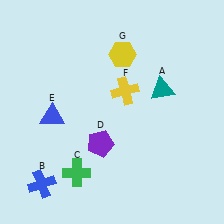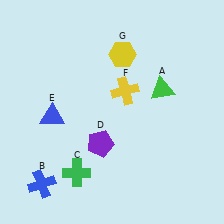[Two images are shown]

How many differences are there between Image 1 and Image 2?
There is 1 difference between the two images.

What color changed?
The triangle (A) changed from teal in Image 1 to green in Image 2.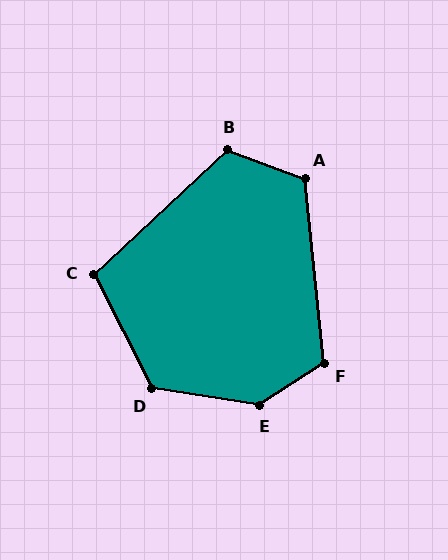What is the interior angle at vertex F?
Approximately 117 degrees (obtuse).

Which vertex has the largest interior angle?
E, at approximately 138 degrees.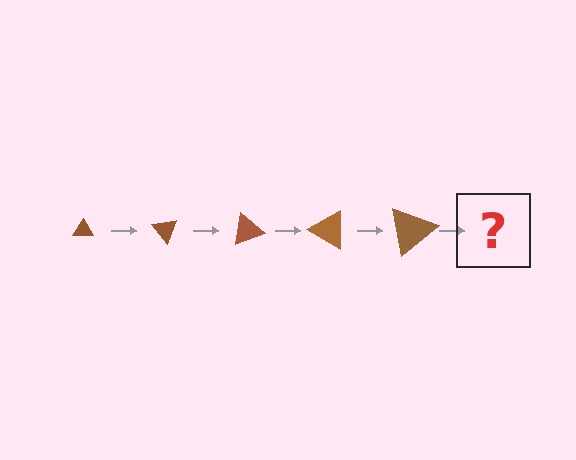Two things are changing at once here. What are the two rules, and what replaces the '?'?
The two rules are that the triangle grows larger each step and it rotates 50 degrees each step. The '?' should be a triangle, larger than the previous one and rotated 250 degrees from the start.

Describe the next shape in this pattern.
It should be a triangle, larger than the previous one and rotated 250 degrees from the start.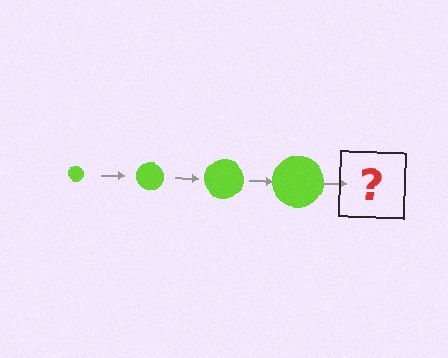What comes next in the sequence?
The next element should be a lime circle, larger than the previous one.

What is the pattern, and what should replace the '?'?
The pattern is that the circle gets progressively larger each step. The '?' should be a lime circle, larger than the previous one.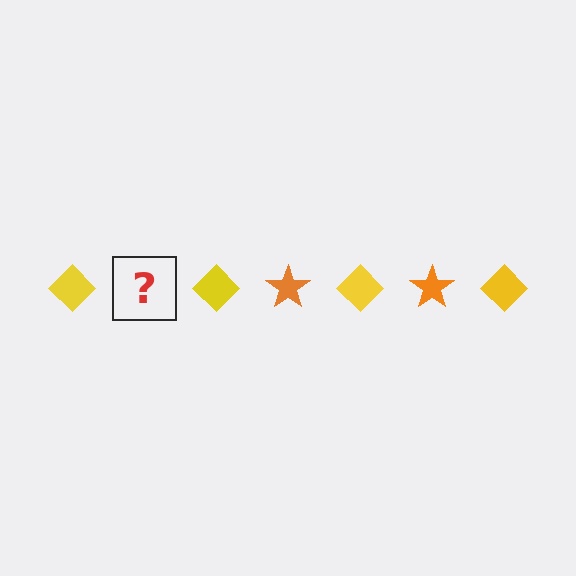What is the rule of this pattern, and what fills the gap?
The rule is that the pattern alternates between yellow diamond and orange star. The gap should be filled with an orange star.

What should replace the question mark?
The question mark should be replaced with an orange star.